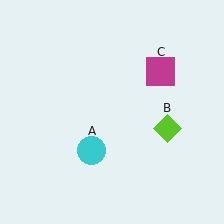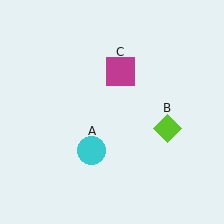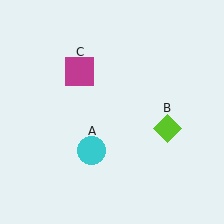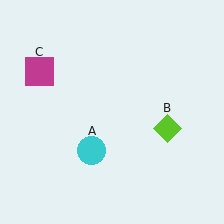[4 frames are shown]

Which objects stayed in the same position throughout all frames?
Cyan circle (object A) and lime diamond (object B) remained stationary.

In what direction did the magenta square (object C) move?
The magenta square (object C) moved left.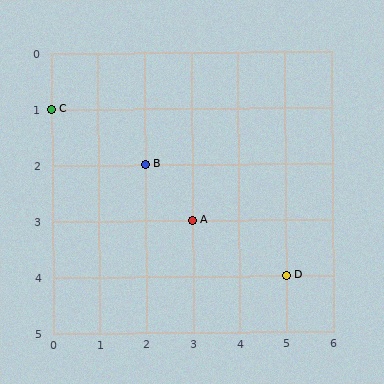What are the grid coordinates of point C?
Point C is at grid coordinates (0, 1).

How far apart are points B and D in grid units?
Points B and D are 3 columns and 2 rows apart (about 3.6 grid units diagonally).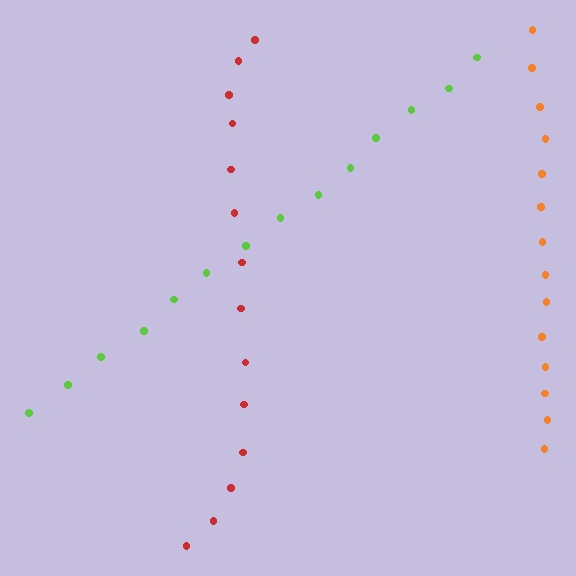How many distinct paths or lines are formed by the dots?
There are 3 distinct paths.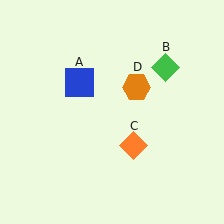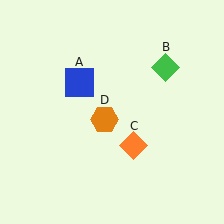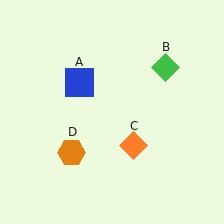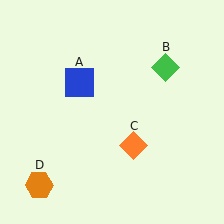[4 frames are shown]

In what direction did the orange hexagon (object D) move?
The orange hexagon (object D) moved down and to the left.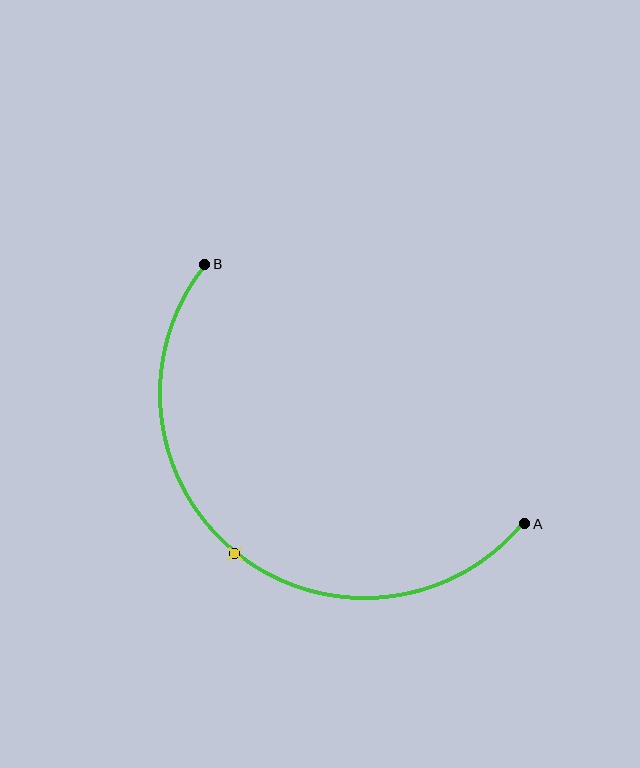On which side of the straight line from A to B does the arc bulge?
The arc bulges below and to the left of the straight line connecting A and B.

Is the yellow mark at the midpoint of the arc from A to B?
Yes. The yellow mark lies on the arc at equal arc-length from both A and B — it is the arc midpoint.